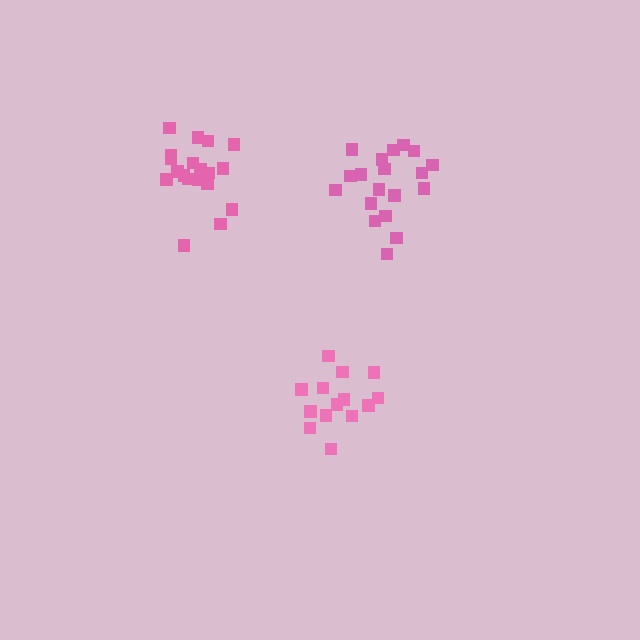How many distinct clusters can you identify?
There are 3 distinct clusters.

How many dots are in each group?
Group 1: 14 dots, Group 2: 19 dots, Group 3: 19 dots (52 total).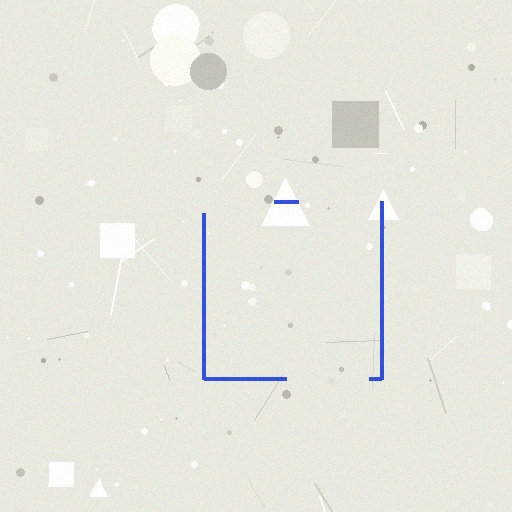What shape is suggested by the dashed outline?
The dashed outline suggests a square.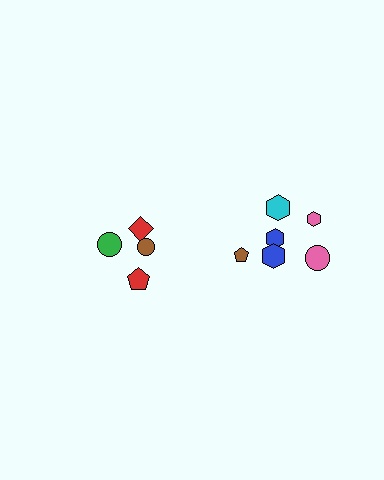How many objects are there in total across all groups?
There are 10 objects.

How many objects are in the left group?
There are 4 objects.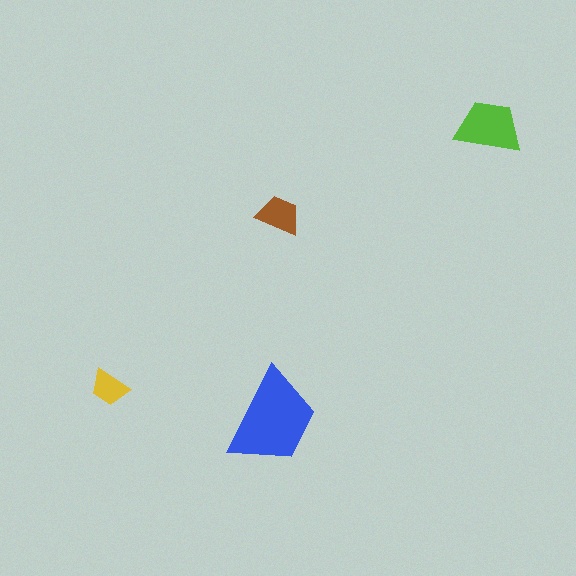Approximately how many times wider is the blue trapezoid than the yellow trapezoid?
About 2.5 times wider.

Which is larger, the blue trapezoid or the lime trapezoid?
The blue one.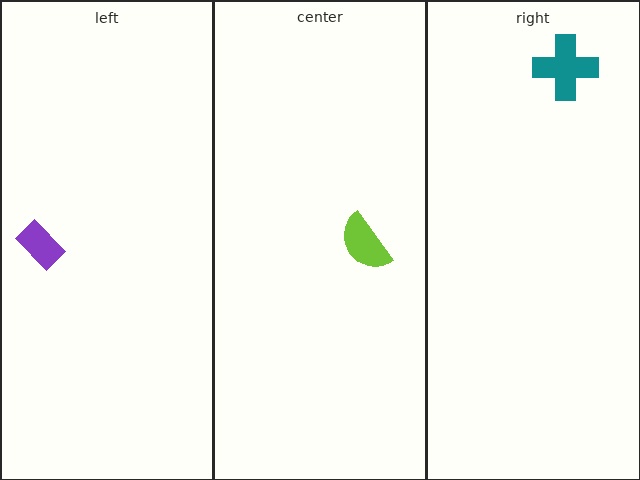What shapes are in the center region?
The lime semicircle.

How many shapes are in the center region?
1.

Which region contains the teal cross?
The right region.